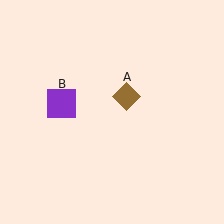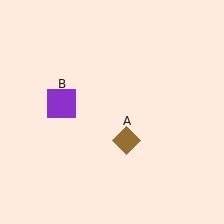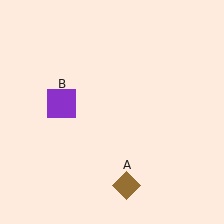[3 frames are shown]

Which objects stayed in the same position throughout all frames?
Purple square (object B) remained stationary.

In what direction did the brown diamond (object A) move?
The brown diamond (object A) moved down.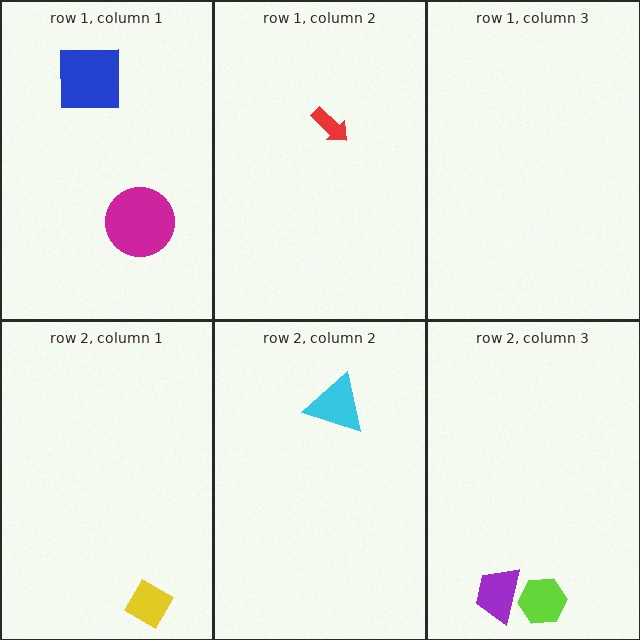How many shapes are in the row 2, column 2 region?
1.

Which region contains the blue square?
The row 1, column 1 region.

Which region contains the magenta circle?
The row 1, column 1 region.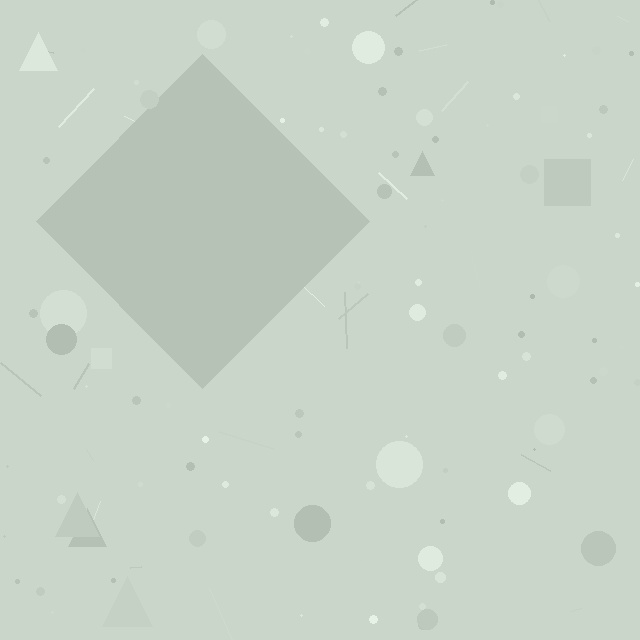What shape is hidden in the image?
A diamond is hidden in the image.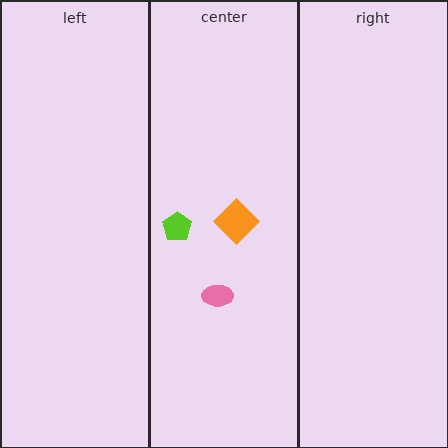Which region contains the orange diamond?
The center region.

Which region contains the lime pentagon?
The center region.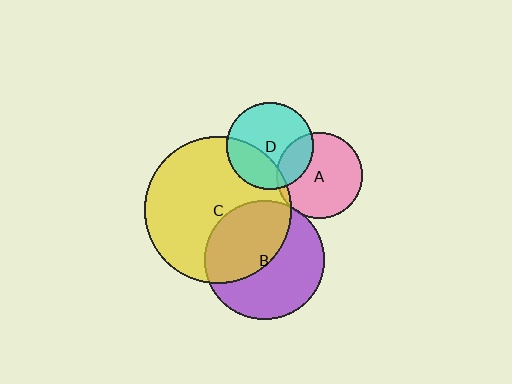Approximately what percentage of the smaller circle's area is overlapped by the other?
Approximately 45%.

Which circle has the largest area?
Circle C (yellow).